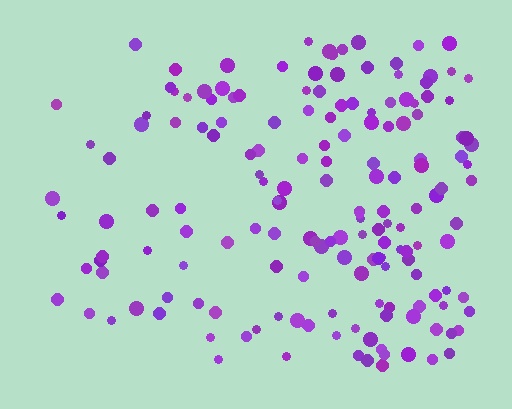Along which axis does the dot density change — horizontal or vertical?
Horizontal.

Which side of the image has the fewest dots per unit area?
The left.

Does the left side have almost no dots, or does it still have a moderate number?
Still a moderate number, just noticeably fewer than the right.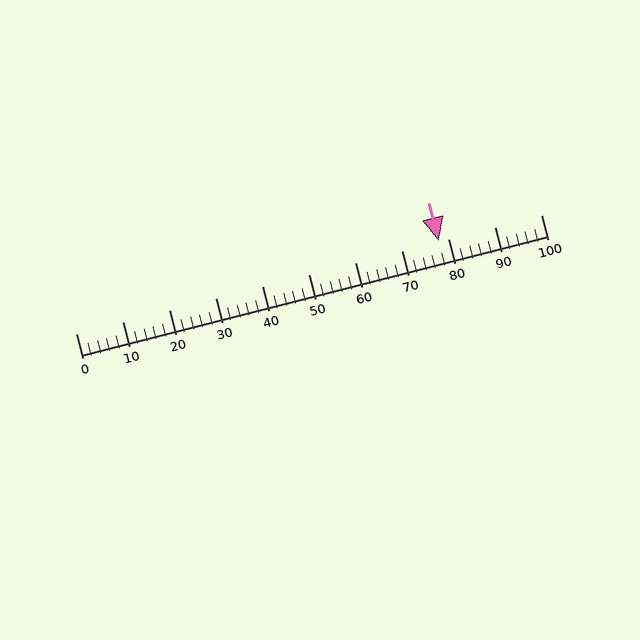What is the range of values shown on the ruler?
The ruler shows values from 0 to 100.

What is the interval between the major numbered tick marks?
The major tick marks are spaced 10 units apart.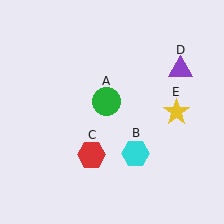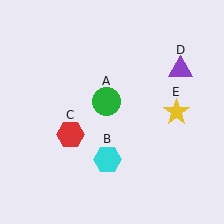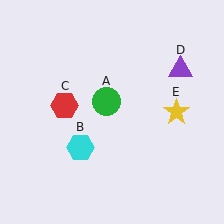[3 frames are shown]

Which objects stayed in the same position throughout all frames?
Green circle (object A) and purple triangle (object D) and yellow star (object E) remained stationary.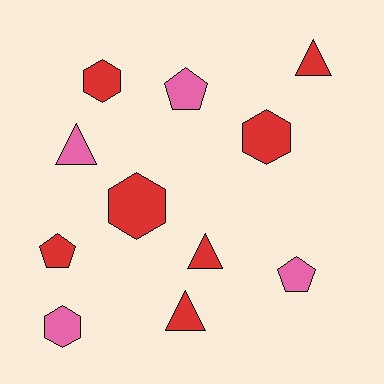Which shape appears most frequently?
Hexagon, with 4 objects.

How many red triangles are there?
There are 3 red triangles.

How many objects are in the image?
There are 11 objects.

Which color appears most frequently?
Red, with 7 objects.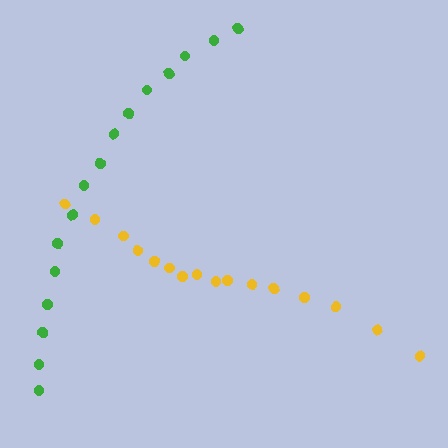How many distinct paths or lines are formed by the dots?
There are 2 distinct paths.